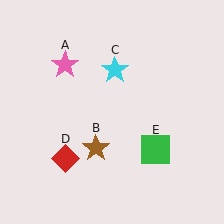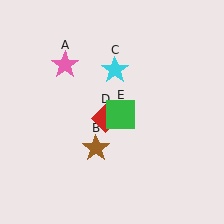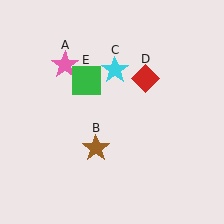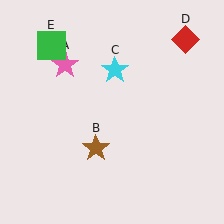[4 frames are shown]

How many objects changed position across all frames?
2 objects changed position: red diamond (object D), green square (object E).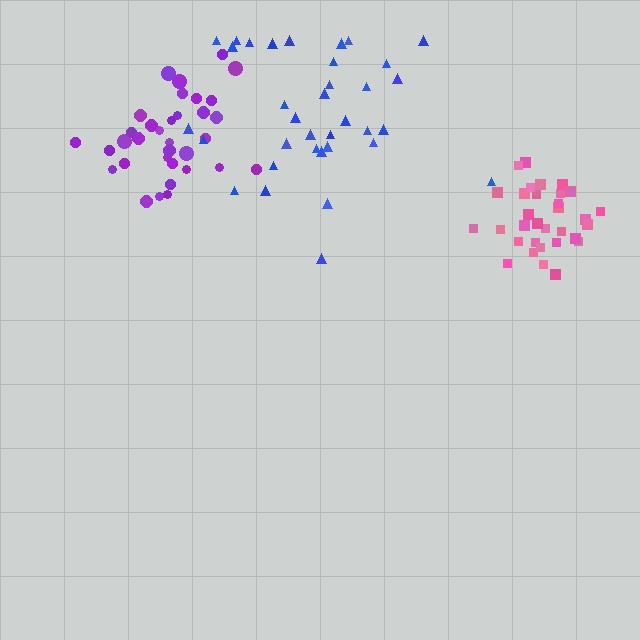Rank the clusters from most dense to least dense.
pink, purple, blue.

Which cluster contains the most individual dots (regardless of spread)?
Blue (35).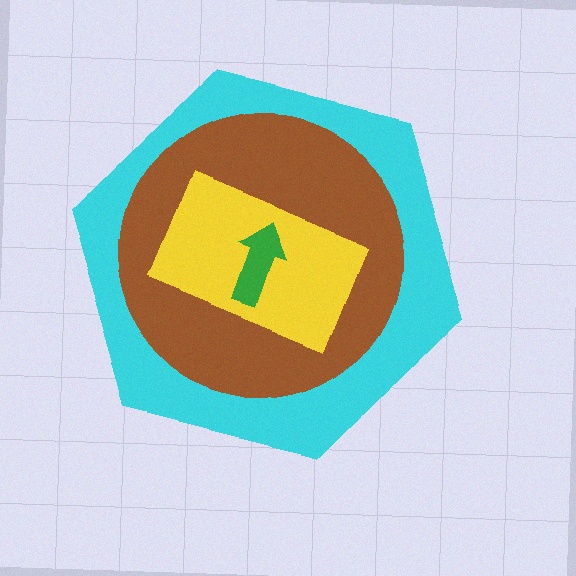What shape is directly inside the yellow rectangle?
The green arrow.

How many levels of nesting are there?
4.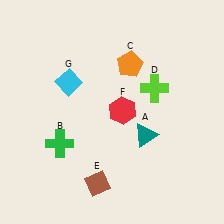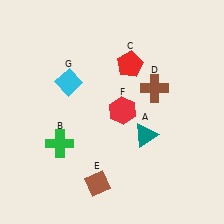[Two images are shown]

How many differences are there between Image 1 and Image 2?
There are 2 differences between the two images.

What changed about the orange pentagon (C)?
In Image 1, C is orange. In Image 2, it changed to red.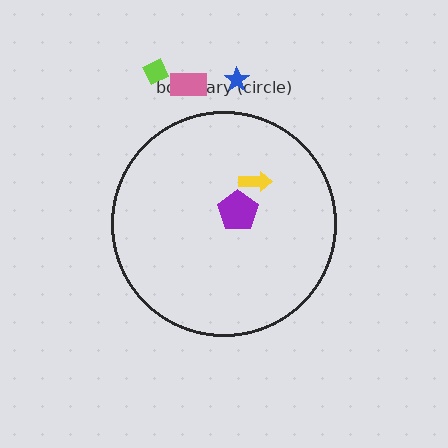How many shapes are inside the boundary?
2 inside, 3 outside.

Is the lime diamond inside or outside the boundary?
Outside.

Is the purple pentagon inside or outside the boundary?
Inside.